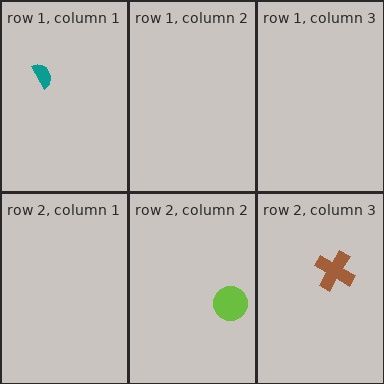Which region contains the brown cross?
The row 2, column 3 region.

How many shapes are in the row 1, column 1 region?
1.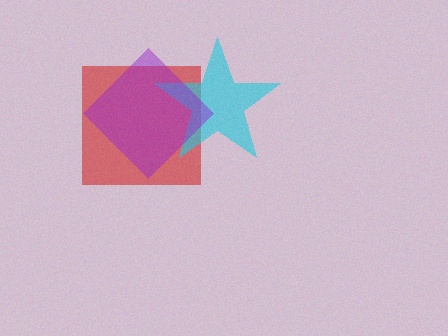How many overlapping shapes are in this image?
There are 3 overlapping shapes in the image.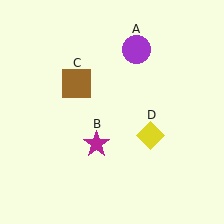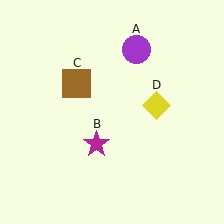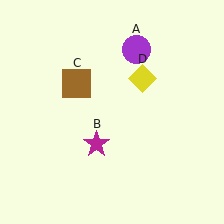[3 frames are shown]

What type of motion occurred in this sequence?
The yellow diamond (object D) rotated counterclockwise around the center of the scene.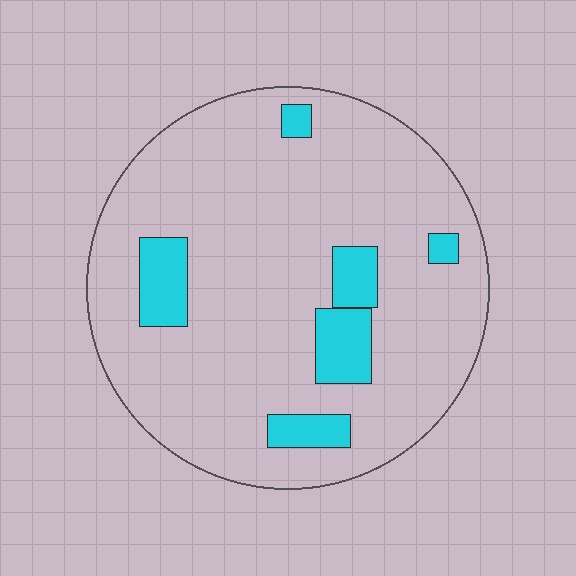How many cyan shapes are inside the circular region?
6.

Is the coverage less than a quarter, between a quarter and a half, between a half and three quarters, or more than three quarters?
Less than a quarter.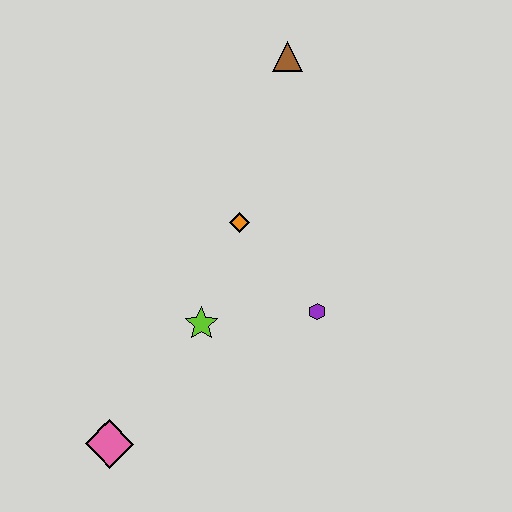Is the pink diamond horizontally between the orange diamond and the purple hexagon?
No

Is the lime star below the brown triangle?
Yes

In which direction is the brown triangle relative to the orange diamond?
The brown triangle is above the orange diamond.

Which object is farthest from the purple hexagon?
The brown triangle is farthest from the purple hexagon.